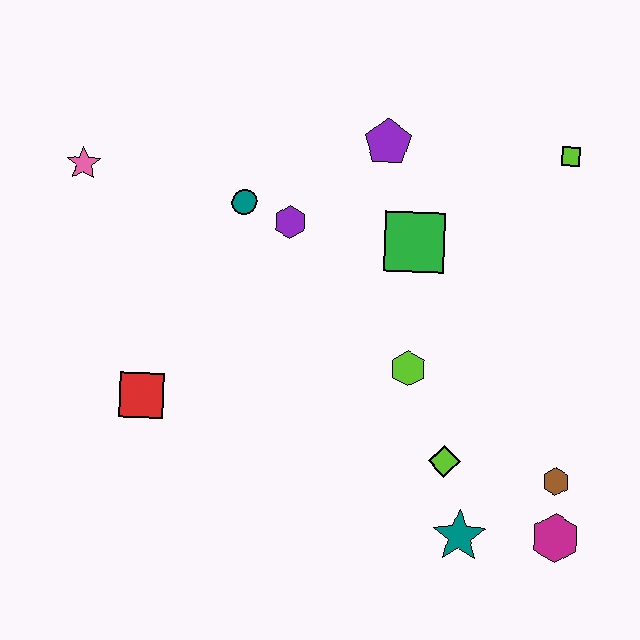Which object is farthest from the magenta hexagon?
The pink star is farthest from the magenta hexagon.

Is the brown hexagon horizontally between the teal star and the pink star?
No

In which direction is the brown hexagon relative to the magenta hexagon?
The brown hexagon is above the magenta hexagon.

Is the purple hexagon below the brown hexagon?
No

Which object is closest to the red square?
The teal circle is closest to the red square.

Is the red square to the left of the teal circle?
Yes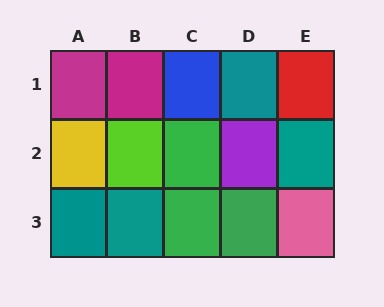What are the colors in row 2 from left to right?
Yellow, lime, green, purple, teal.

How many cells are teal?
4 cells are teal.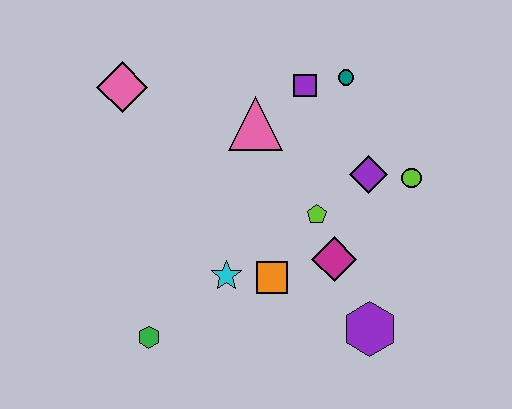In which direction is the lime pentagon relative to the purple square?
The lime pentagon is below the purple square.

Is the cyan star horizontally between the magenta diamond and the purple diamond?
No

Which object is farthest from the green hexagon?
The teal circle is farthest from the green hexagon.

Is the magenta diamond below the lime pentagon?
Yes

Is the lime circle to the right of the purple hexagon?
Yes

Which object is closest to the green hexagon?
The cyan star is closest to the green hexagon.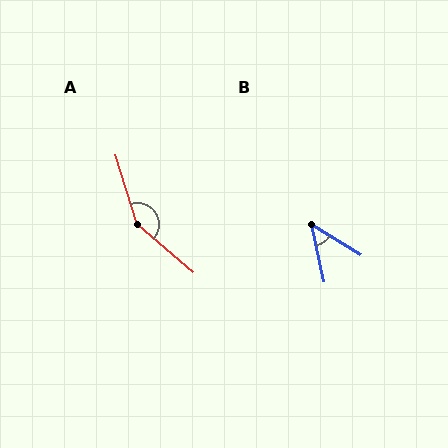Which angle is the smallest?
B, at approximately 46 degrees.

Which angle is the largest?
A, at approximately 148 degrees.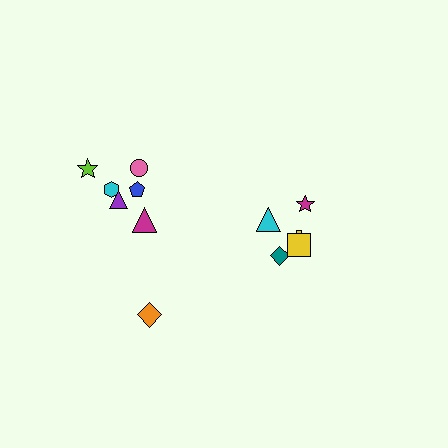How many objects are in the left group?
There are 7 objects.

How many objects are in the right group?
There are 5 objects.